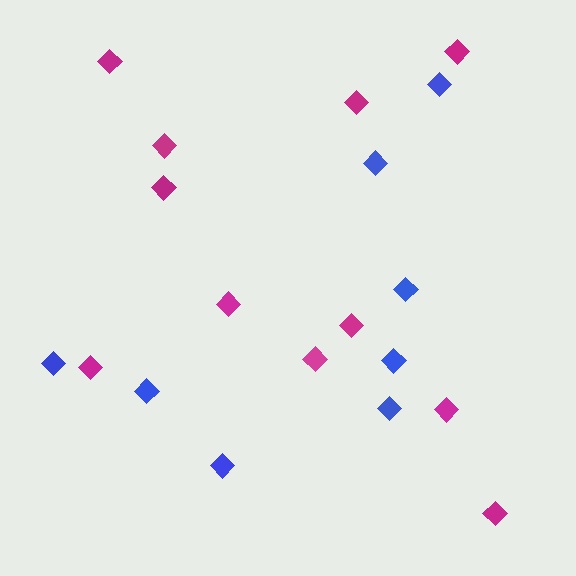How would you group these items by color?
There are 2 groups: one group of blue diamonds (8) and one group of magenta diamonds (11).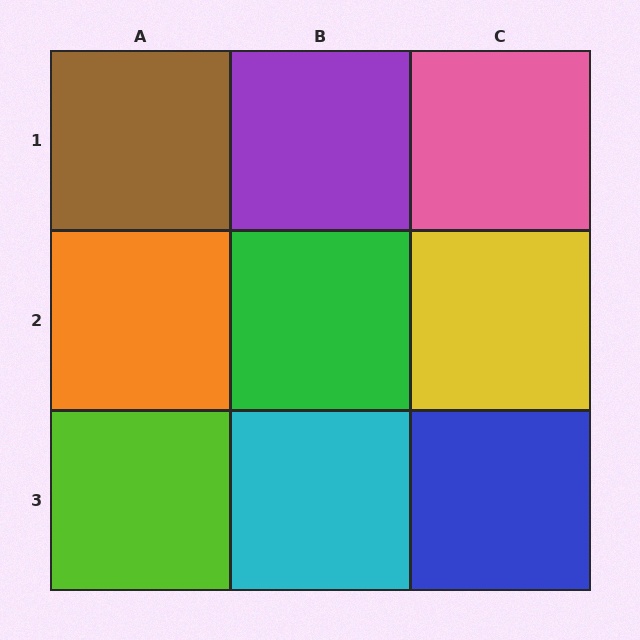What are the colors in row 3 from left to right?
Lime, cyan, blue.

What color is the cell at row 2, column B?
Green.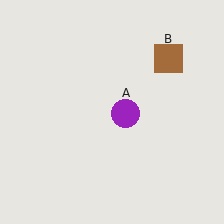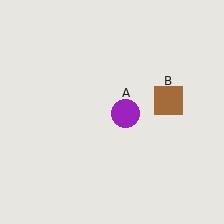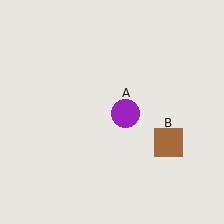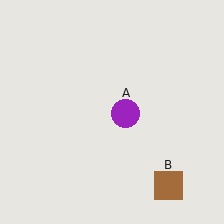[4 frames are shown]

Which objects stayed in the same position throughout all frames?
Purple circle (object A) remained stationary.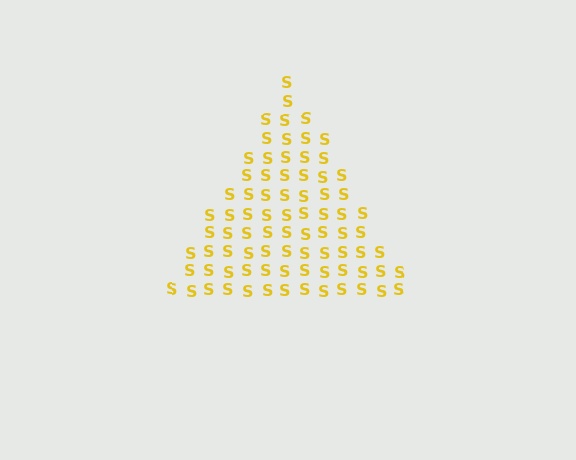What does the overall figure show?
The overall figure shows a triangle.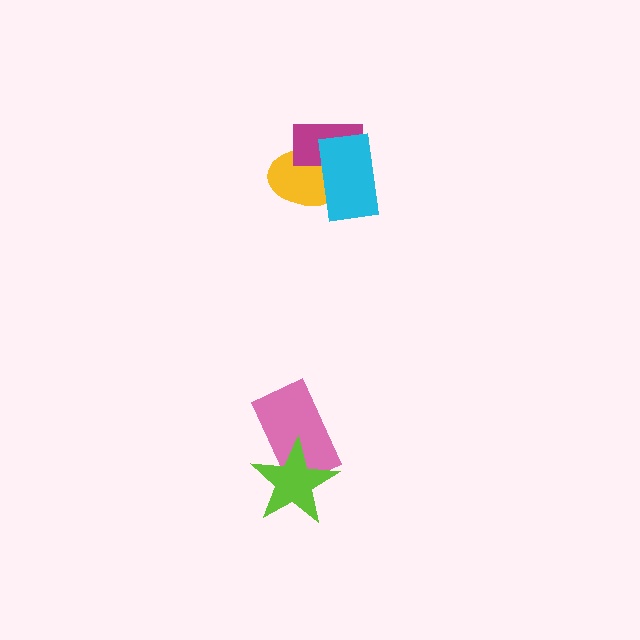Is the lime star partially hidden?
No, no other shape covers it.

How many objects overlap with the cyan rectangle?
2 objects overlap with the cyan rectangle.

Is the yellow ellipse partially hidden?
Yes, it is partially covered by another shape.